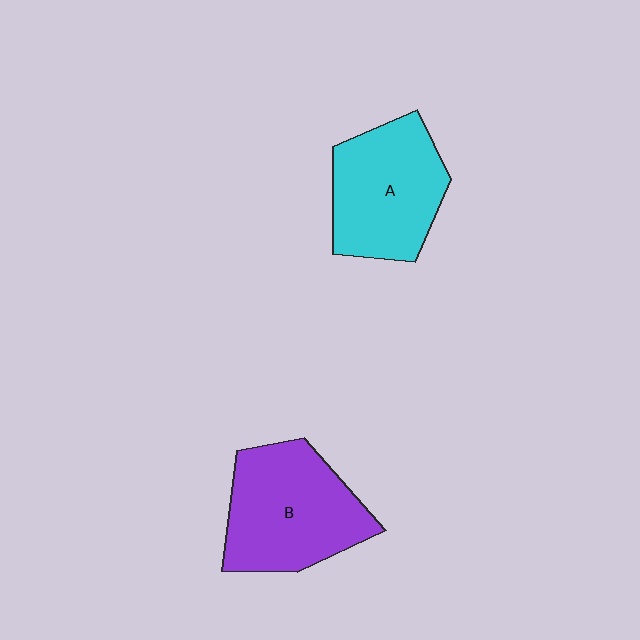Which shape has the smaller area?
Shape A (cyan).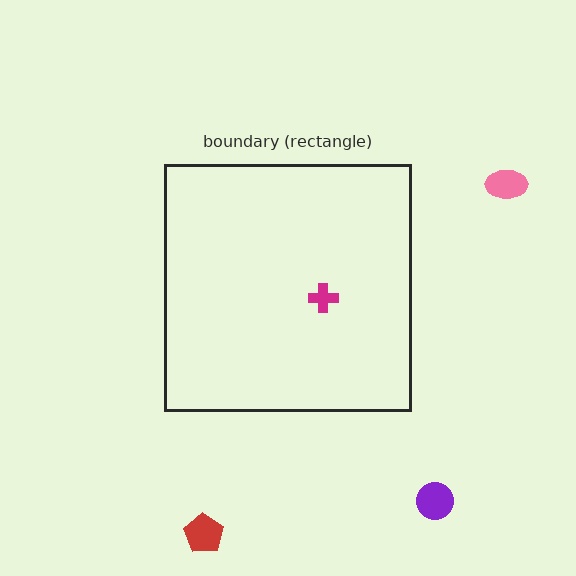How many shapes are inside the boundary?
1 inside, 3 outside.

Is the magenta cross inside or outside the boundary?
Inside.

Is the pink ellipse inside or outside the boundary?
Outside.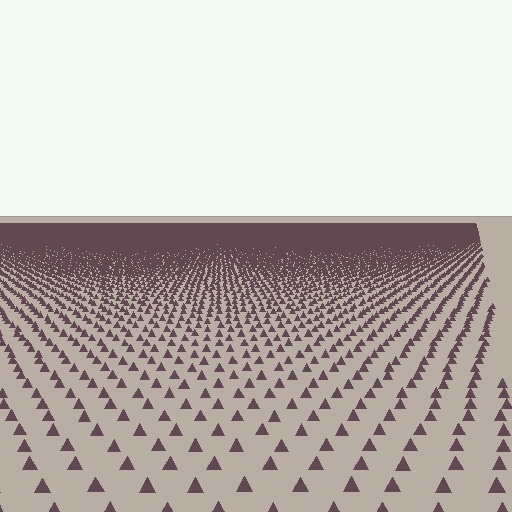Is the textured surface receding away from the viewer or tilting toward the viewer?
The surface is receding away from the viewer. Texture elements get smaller and denser toward the top.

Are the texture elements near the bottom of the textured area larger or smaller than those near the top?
Larger. Near the bottom, elements are closer to the viewer and appear at a bigger on-screen size.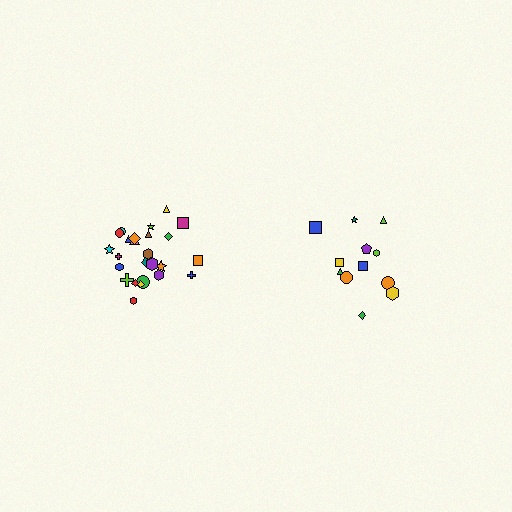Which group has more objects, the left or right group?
The left group.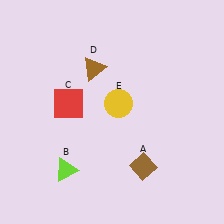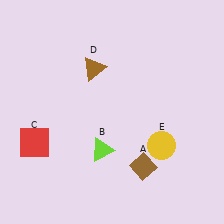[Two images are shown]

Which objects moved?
The objects that moved are: the lime triangle (B), the red square (C), the yellow circle (E).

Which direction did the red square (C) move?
The red square (C) moved down.